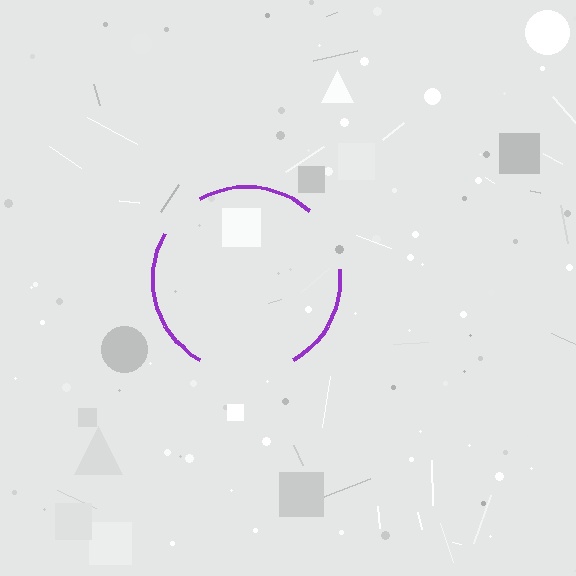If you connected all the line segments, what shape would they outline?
They would outline a circle.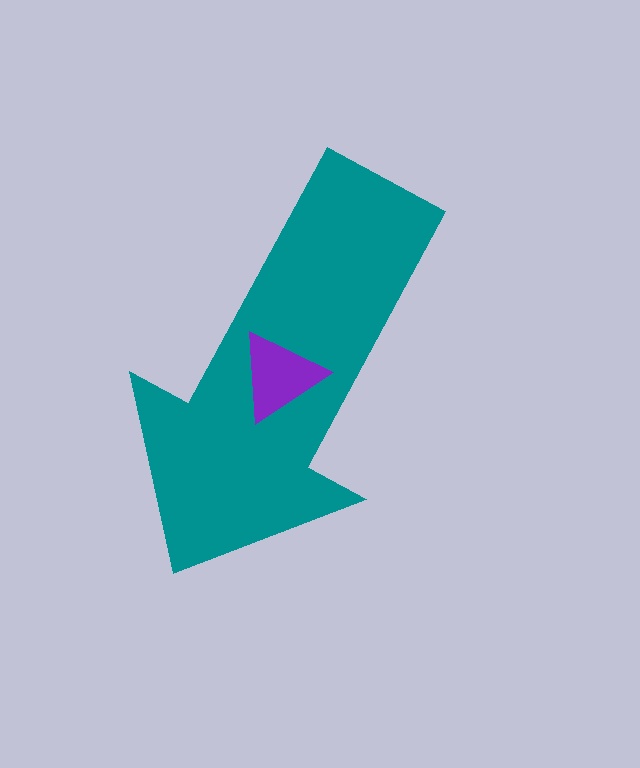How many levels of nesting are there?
2.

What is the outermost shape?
The teal arrow.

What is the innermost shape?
The purple triangle.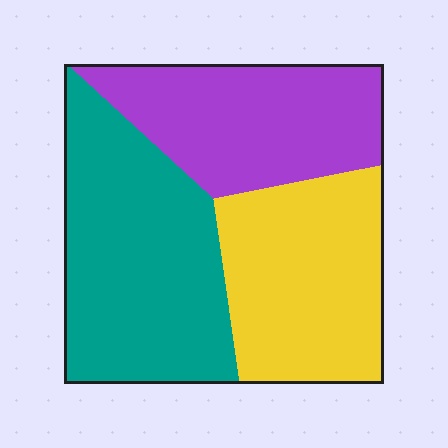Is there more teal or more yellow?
Teal.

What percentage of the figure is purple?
Purple covers roughly 30% of the figure.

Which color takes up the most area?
Teal, at roughly 40%.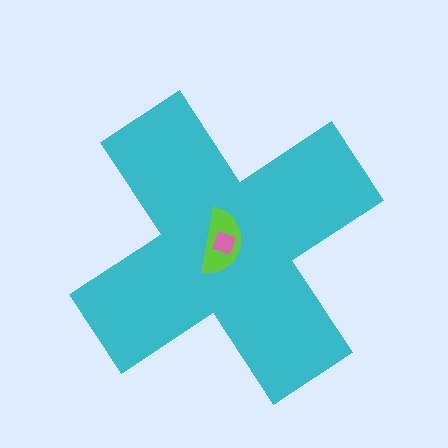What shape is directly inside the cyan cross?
The lime semicircle.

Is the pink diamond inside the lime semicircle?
Yes.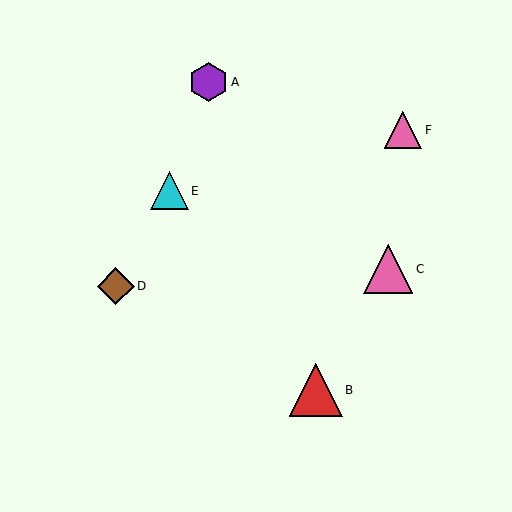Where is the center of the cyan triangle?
The center of the cyan triangle is at (170, 191).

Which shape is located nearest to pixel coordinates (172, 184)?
The cyan triangle (labeled E) at (170, 191) is nearest to that location.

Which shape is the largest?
The red triangle (labeled B) is the largest.